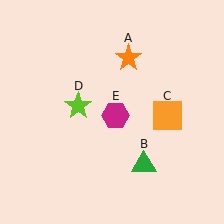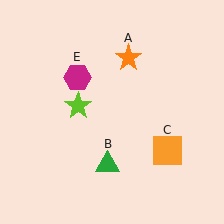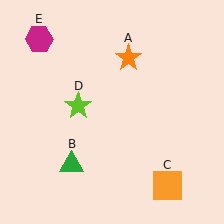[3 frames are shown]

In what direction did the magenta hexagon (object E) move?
The magenta hexagon (object E) moved up and to the left.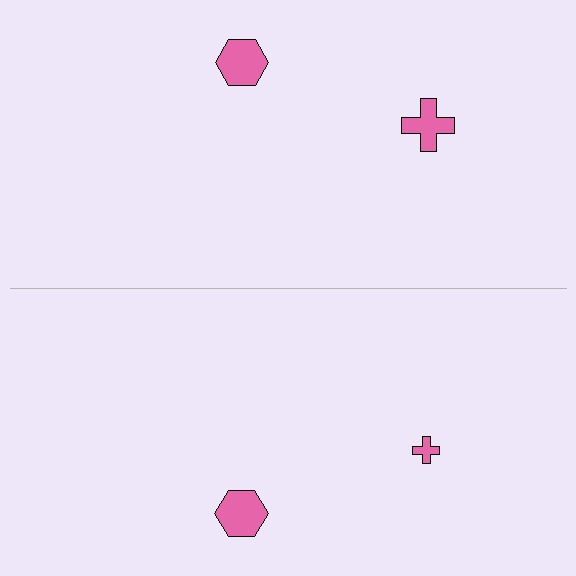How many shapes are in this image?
There are 4 shapes in this image.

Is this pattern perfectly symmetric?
No, the pattern is not perfectly symmetric. The pink cross on the bottom side has a different size than its mirror counterpart.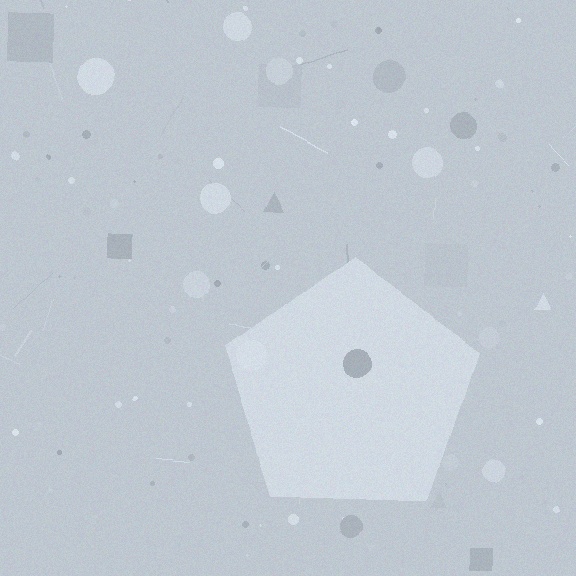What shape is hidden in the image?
A pentagon is hidden in the image.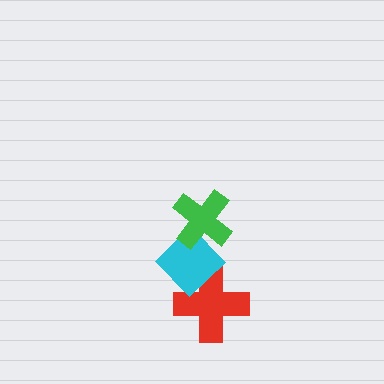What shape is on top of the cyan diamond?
The green cross is on top of the cyan diamond.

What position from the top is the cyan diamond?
The cyan diamond is 2nd from the top.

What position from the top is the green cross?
The green cross is 1st from the top.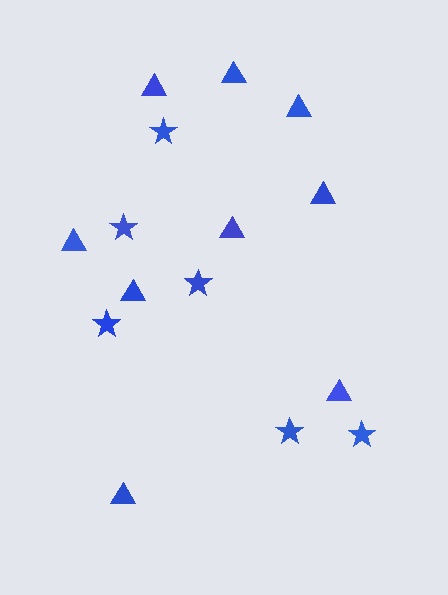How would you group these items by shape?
There are 2 groups: one group of stars (6) and one group of triangles (9).